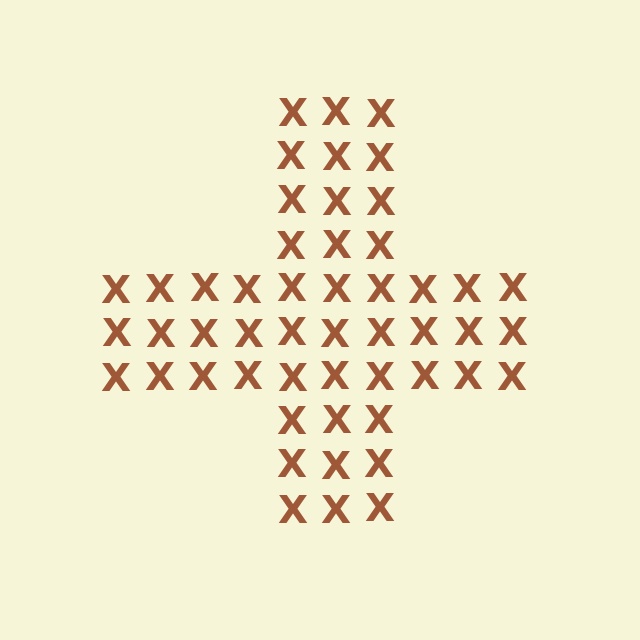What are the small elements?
The small elements are letter X's.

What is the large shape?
The large shape is a cross.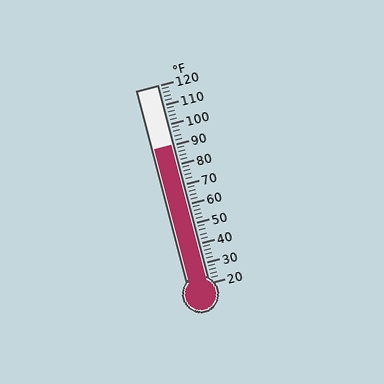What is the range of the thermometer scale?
The thermometer scale ranges from 20°F to 120°F.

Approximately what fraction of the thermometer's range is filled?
The thermometer is filled to approximately 70% of its range.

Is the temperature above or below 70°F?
The temperature is above 70°F.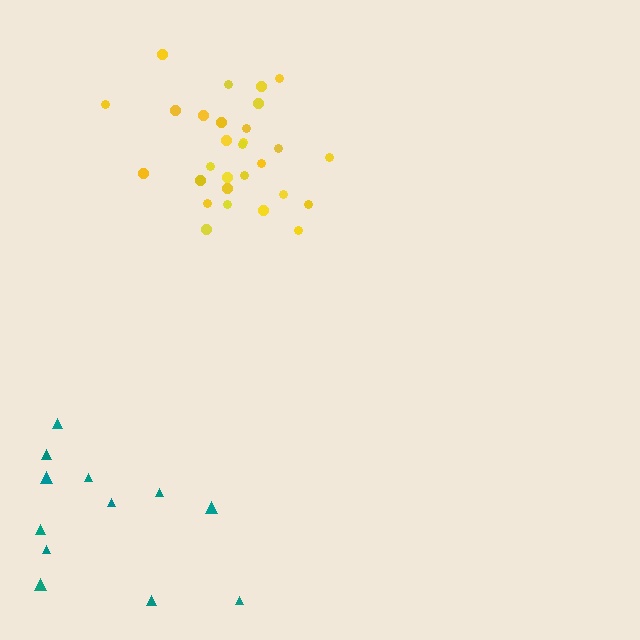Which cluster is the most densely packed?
Yellow.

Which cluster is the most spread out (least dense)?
Teal.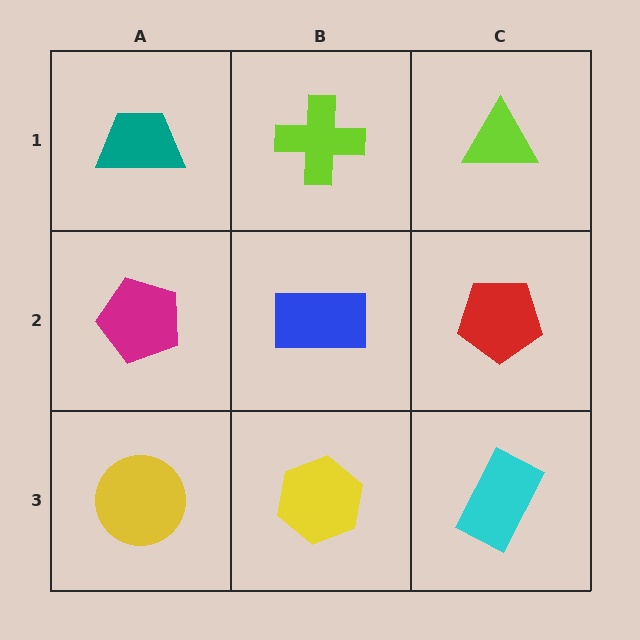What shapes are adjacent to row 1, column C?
A red pentagon (row 2, column C), a lime cross (row 1, column B).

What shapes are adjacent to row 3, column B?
A blue rectangle (row 2, column B), a yellow circle (row 3, column A), a cyan rectangle (row 3, column C).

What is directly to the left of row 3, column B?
A yellow circle.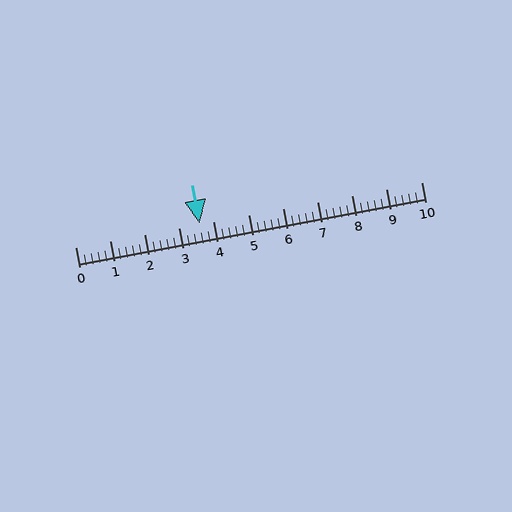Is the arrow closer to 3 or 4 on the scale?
The arrow is closer to 4.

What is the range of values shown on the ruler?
The ruler shows values from 0 to 10.